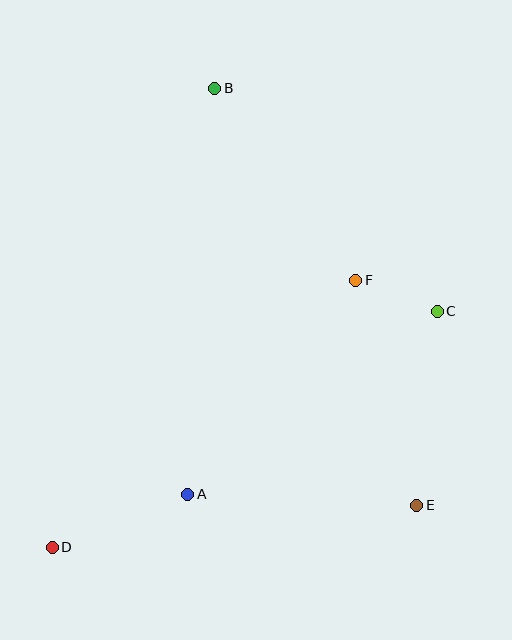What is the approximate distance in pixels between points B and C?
The distance between B and C is approximately 315 pixels.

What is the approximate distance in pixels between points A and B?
The distance between A and B is approximately 406 pixels.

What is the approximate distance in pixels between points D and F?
The distance between D and F is approximately 404 pixels.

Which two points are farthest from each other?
Points B and D are farthest from each other.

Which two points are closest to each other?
Points C and F are closest to each other.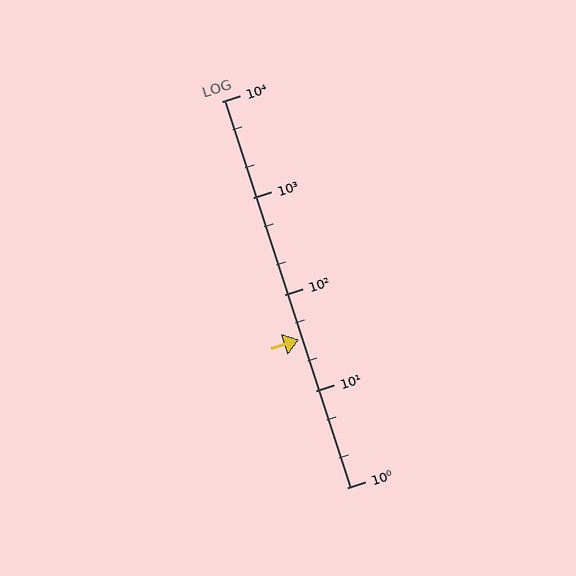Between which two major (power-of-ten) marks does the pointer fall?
The pointer is between 10 and 100.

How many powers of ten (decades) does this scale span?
The scale spans 4 decades, from 1 to 10000.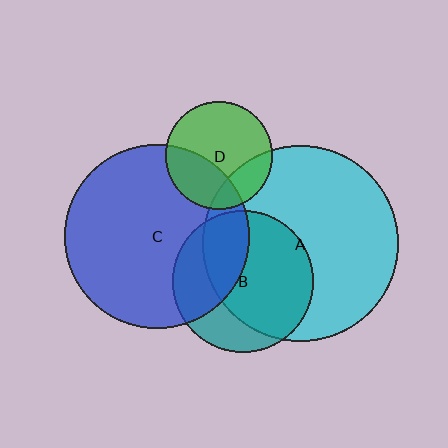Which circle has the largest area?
Circle A (cyan).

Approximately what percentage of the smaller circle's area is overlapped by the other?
Approximately 20%.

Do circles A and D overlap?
Yes.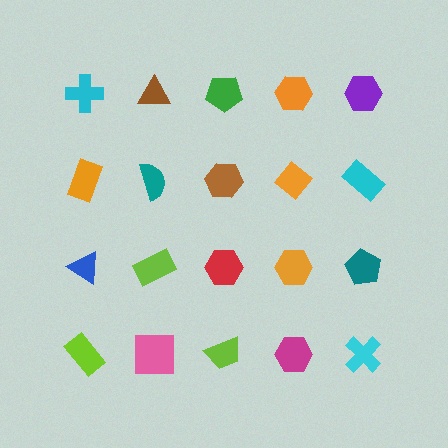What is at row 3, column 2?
A lime rectangle.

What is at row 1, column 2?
A brown triangle.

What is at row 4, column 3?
A lime trapezoid.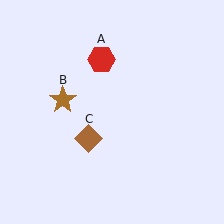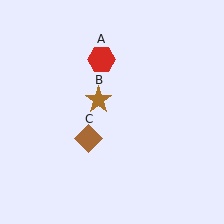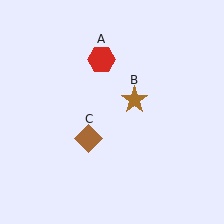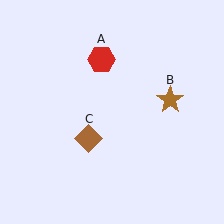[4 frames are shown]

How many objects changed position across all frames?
1 object changed position: brown star (object B).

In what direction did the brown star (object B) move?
The brown star (object B) moved right.